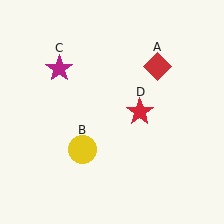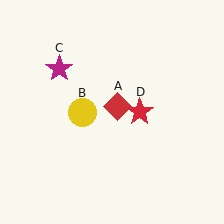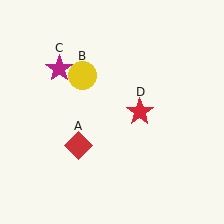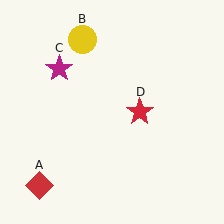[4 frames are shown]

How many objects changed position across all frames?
2 objects changed position: red diamond (object A), yellow circle (object B).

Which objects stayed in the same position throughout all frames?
Magenta star (object C) and red star (object D) remained stationary.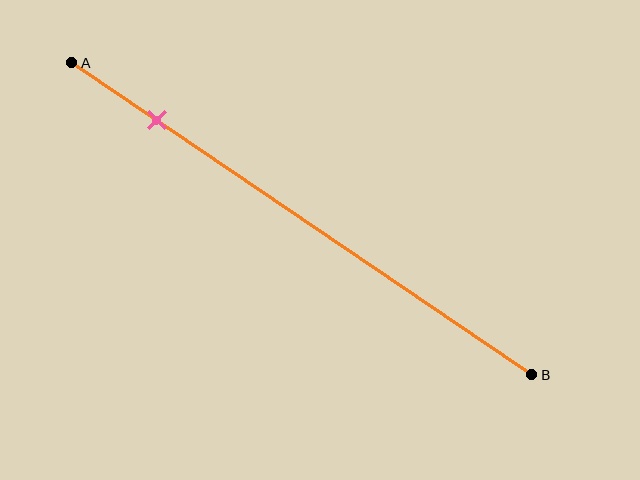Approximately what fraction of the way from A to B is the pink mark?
The pink mark is approximately 20% of the way from A to B.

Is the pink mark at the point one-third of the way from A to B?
No, the mark is at about 20% from A, not at the 33% one-third point.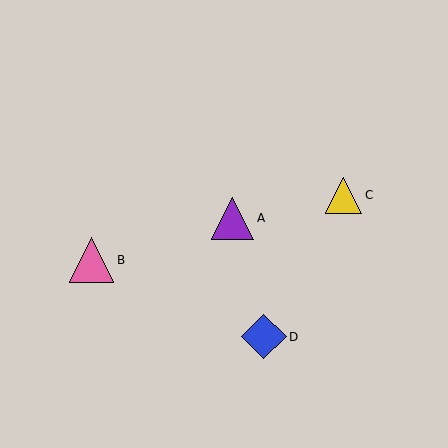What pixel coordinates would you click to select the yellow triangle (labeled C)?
Click at (344, 195) to select the yellow triangle C.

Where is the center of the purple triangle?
The center of the purple triangle is at (233, 218).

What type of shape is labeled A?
Shape A is a purple triangle.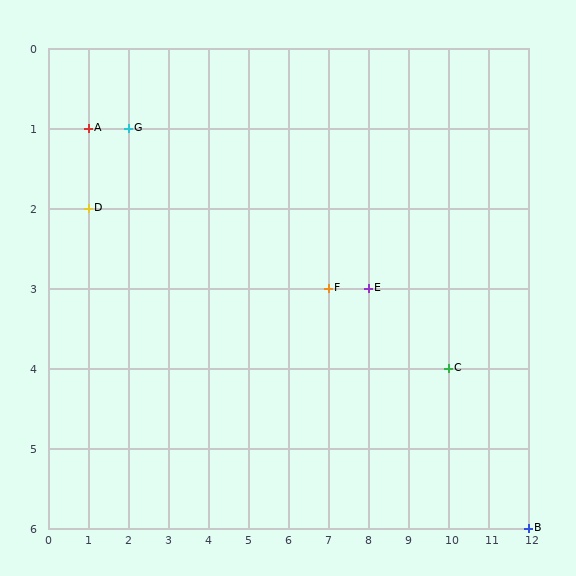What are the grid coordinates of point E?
Point E is at grid coordinates (8, 3).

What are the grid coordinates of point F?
Point F is at grid coordinates (7, 3).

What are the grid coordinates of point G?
Point G is at grid coordinates (2, 1).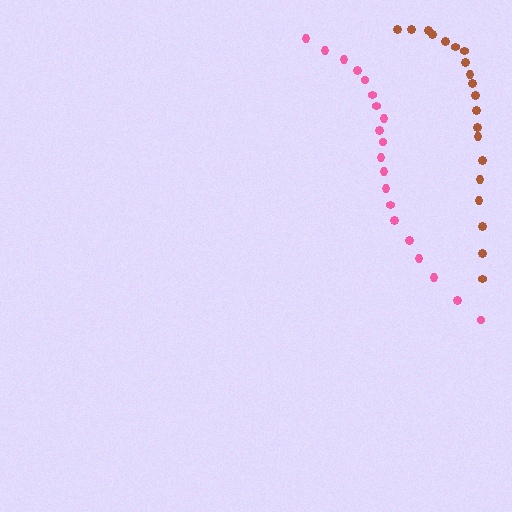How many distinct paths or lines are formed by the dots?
There are 2 distinct paths.